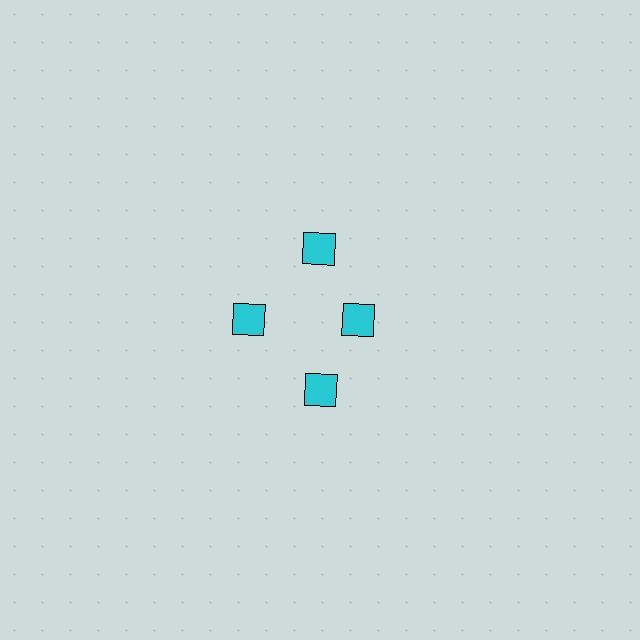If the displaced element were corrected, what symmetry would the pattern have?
It would have 4-fold rotational symmetry — the pattern would map onto itself every 90 degrees.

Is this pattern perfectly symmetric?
No. The 4 cyan diamonds are arranged in a ring, but one element near the 3 o'clock position is pulled inward toward the center, breaking the 4-fold rotational symmetry.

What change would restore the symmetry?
The symmetry would be restored by moving it outward, back onto the ring so that all 4 diamonds sit at equal angles and equal distance from the center.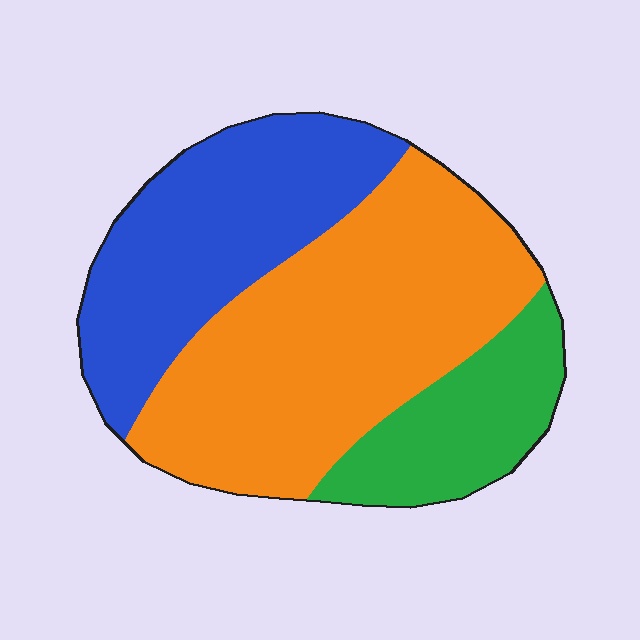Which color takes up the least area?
Green, at roughly 20%.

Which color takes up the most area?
Orange, at roughly 50%.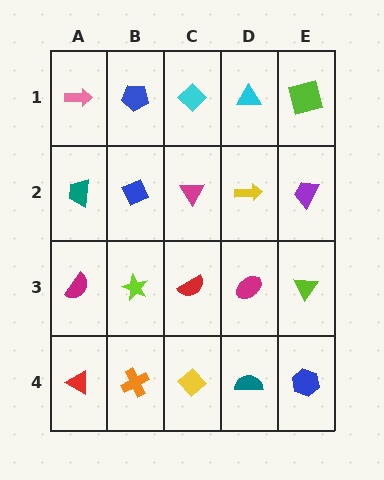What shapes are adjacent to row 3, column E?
A purple trapezoid (row 2, column E), a blue hexagon (row 4, column E), a magenta ellipse (row 3, column D).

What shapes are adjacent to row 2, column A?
A pink arrow (row 1, column A), a magenta semicircle (row 3, column A), a blue diamond (row 2, column B).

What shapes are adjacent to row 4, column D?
A magenta ellipse (row 3, column D), a yellow diamond (row 4, column C), a blue hexagon (row 4, column E).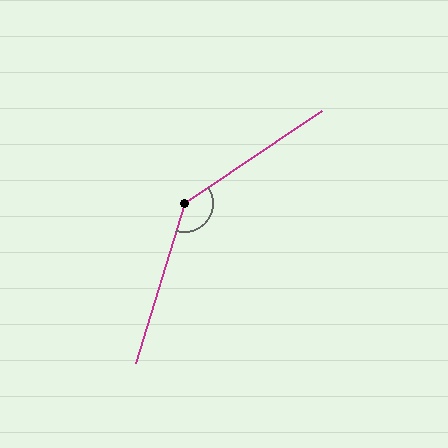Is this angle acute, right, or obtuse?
It is obtuse.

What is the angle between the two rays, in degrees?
Approximately 141 degrees.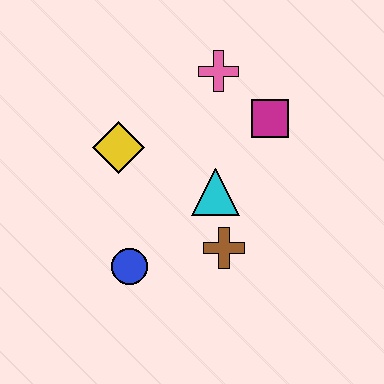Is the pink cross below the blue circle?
No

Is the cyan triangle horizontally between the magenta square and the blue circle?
Yes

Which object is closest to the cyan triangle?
The brown cross is closest to the cyan triangle.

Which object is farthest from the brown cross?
The pink cross is farthest from the brown cross.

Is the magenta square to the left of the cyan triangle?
No